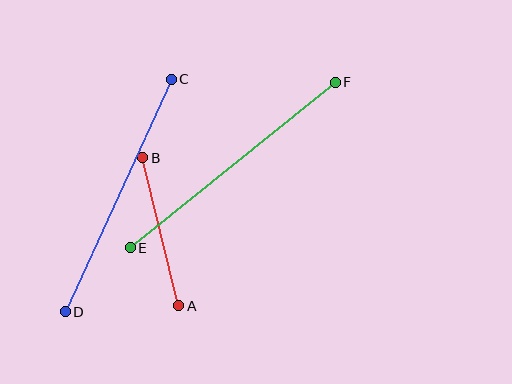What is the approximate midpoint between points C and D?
The midpoint is at approximately (118, 196) pixels.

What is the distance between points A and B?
The distance is approximately 152 pixels.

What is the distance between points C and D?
The distance is approximately 255 pixels.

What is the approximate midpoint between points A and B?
The midpoint is at approximately (161, 232) pixels.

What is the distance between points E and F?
The distance is approximately 263 pixels.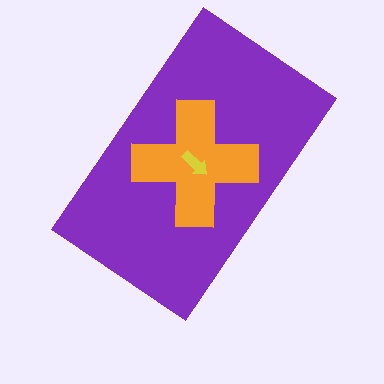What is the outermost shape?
The purple rectangle.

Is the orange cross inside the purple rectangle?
Yes.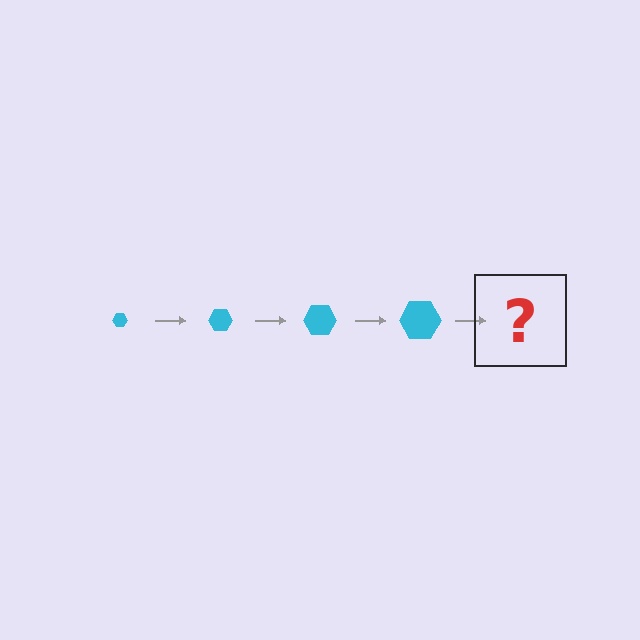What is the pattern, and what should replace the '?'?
The pattern is that the hexagon gets progressively larger each step. The '?' should be a cyan hexagon, larger than the previous one.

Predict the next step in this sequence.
The next step is a cyan hexagon, larger than the previous one.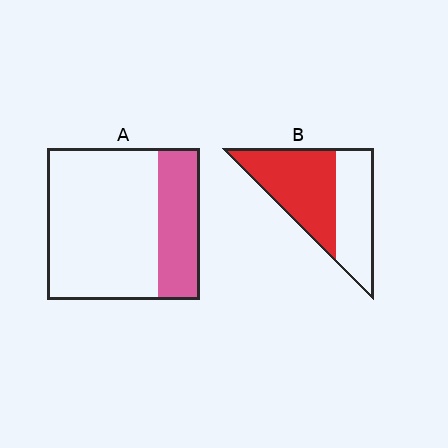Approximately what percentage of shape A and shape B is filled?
A is approximately 25% and B is approximately 55%.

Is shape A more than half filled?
No.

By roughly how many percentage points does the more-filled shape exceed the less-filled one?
By roughly 30 percentage points (B over A).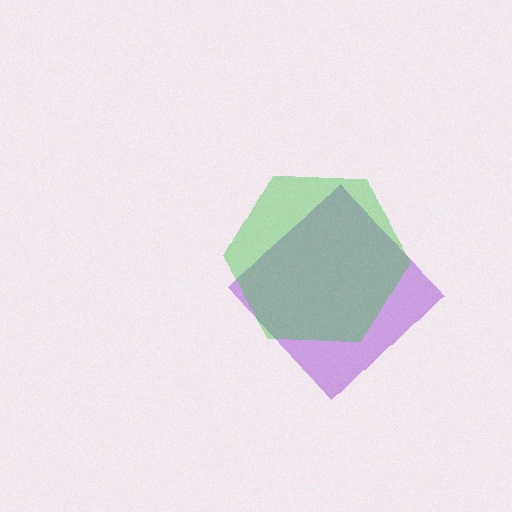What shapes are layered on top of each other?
The layered shapes are: a purple diamond, a green hexagon.